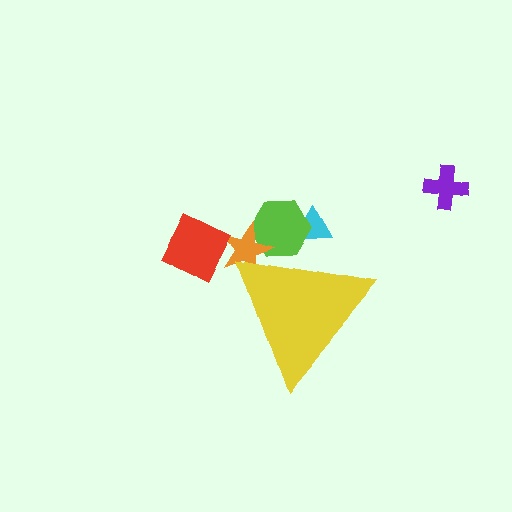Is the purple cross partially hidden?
No, the purple cross is fully visible.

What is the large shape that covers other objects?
A yellow triangle.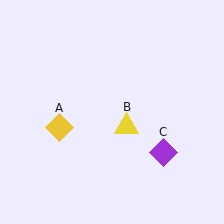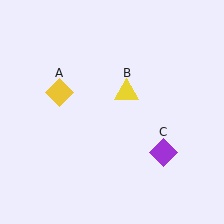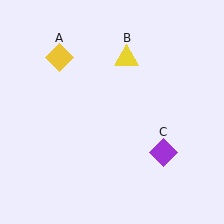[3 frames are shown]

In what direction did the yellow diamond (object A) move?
The yellow diamond (object A) moved up.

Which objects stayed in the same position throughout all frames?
Purple diamond (object C) remained stationary.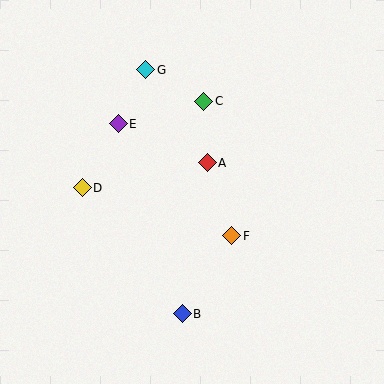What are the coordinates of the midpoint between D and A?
The midpoint between D and A is at (145, 175).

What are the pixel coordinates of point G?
Point G is at (146, 70).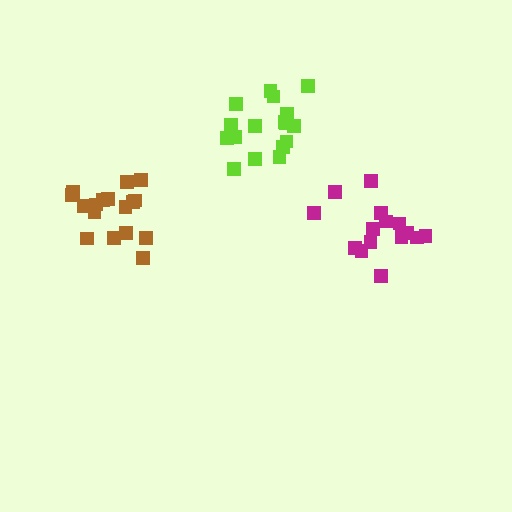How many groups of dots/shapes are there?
There are 3 groups.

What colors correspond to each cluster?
The clusters are colored: lime, brown, magenta.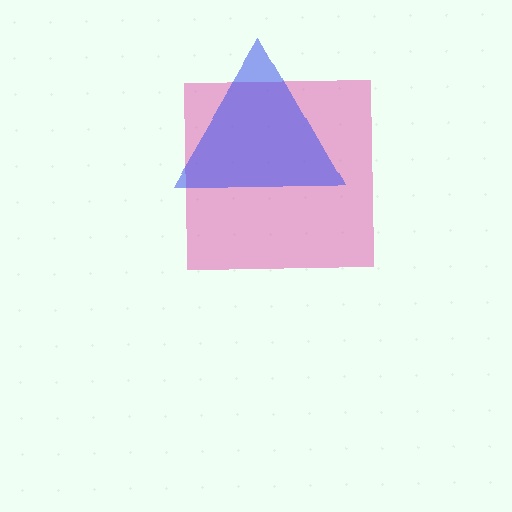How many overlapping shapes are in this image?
There are 2 overlapping shapes in the image.